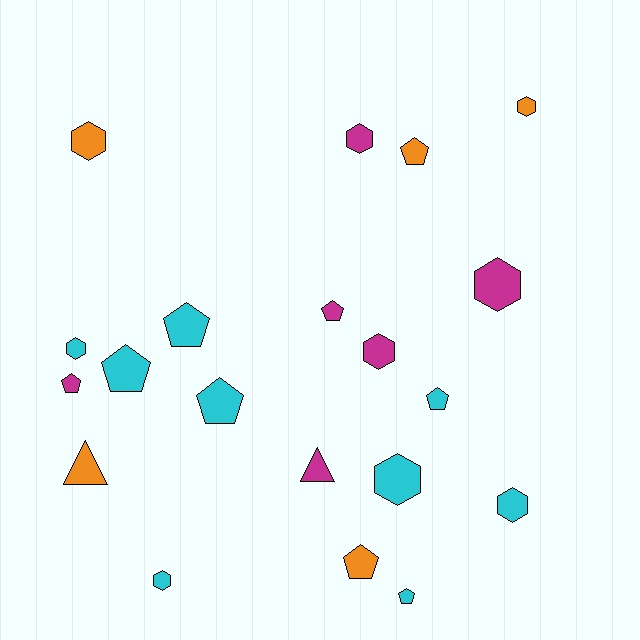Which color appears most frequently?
Cyan, with 9 objects.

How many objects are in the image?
There are 20 objects.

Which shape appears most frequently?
Hexagon, with 9 objects.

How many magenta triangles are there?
There is 1 magenta triangle.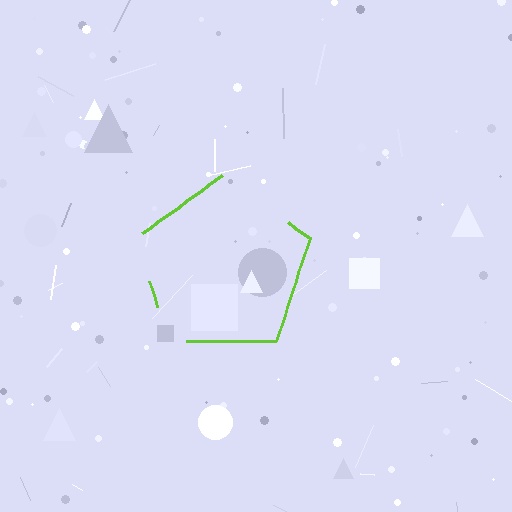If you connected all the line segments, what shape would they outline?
They would outline a pentagon.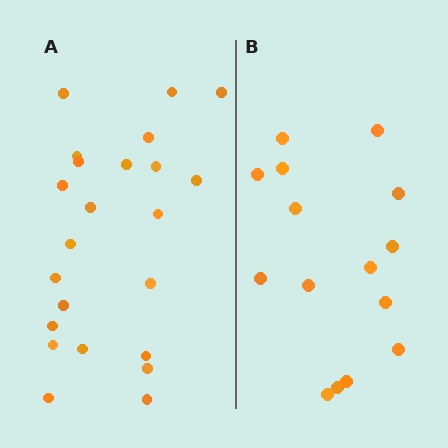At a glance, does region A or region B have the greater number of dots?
Region A (the left region) has more dots.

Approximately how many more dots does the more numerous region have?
Region A has roughly 8 or so more dots than region B.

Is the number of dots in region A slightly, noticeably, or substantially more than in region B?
Region A has substantially more. The ratio is roughly 1.5 to 1.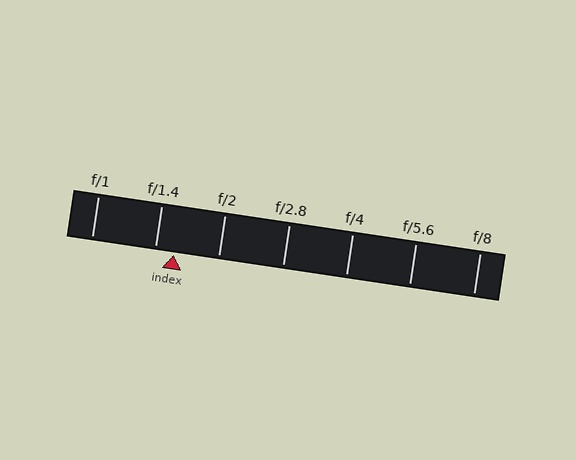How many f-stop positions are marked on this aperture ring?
There are 7 f-stop positions marked.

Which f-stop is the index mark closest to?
The index mark is closest to f/1.4.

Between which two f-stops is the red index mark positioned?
The index mark is between f/1.4 and f/2.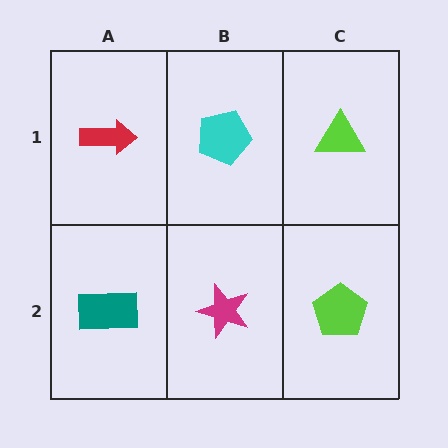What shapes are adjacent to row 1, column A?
A teal rectangle (row 2, column A), a cyan pentagon (row 1, column B).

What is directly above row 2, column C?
A lime triangle.